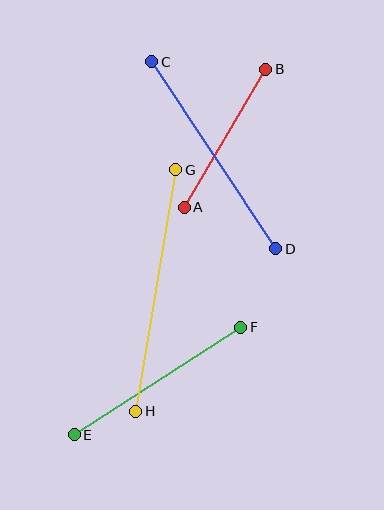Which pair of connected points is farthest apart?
Points G and H are farthest apart.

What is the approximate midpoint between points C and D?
The midpoint is at approximately (214, 155) pixels.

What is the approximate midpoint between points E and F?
The midpoint is at approximately (158, 381) pixels.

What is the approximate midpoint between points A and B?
The midpoint is at approximately (225, 138) pixels.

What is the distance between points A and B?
The distance is approximately 160 pixels.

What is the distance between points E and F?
The distance is approximately 198 pixels.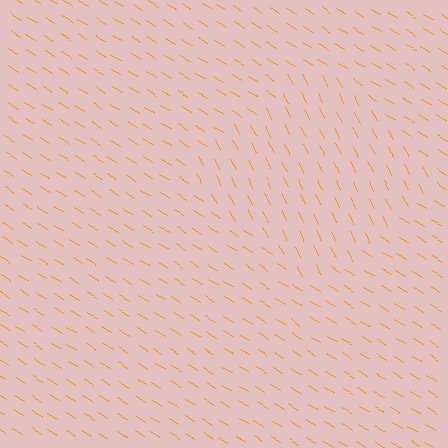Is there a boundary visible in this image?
Yes, there is a texture boundary formed by a change in line orientation.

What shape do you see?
I see a diamond.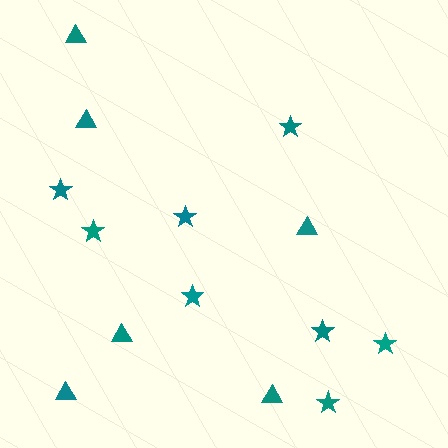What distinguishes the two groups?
There are 2 groups: one group of stars (8) and one group of triangles (6).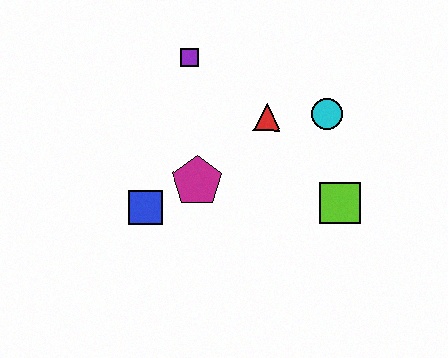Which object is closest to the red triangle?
The cyan circle is closest to the red triangle.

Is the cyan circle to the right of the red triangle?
Yes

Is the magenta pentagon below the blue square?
No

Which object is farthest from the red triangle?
The blue square is farthest from the red triangle.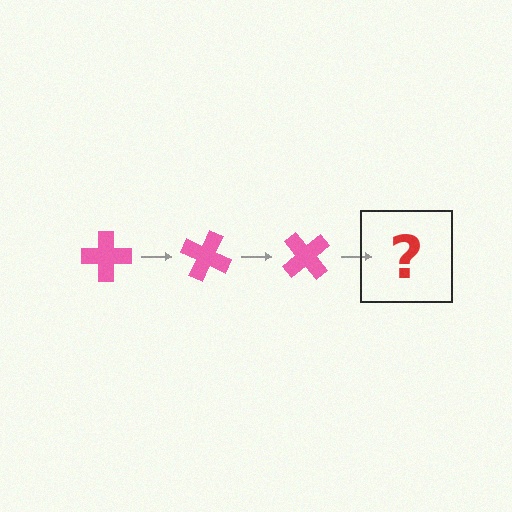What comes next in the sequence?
The next element should be a pink cross rotated 75 degrees.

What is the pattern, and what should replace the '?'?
The pattern is that the cross rotates 25 degrees each step. The '?' should be a pink cross rotated 75 degrees.